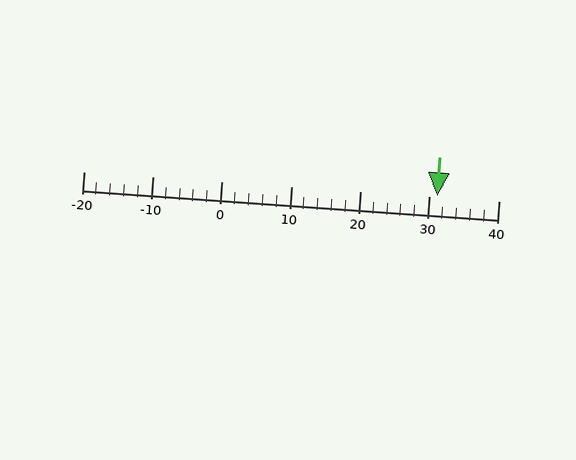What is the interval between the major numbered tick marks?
The major tick marks are spaced 10 units apart.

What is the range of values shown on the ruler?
The ruler shows values from -20 to 40.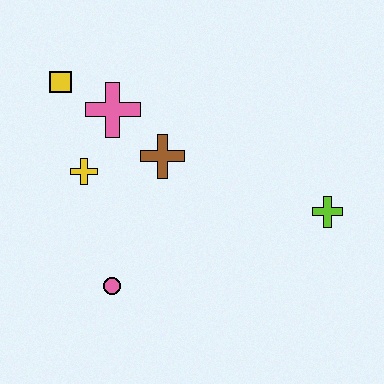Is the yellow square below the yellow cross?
No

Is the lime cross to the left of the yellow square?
No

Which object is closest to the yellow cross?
The pink cross is closest to the yellow cross.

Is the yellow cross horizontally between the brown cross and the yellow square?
Yes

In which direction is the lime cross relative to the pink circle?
The lime cross is to the right of the pink circle.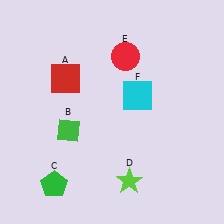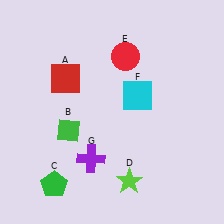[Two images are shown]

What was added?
A purple cross (G) was added in Image 2.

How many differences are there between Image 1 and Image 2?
There is 1 difference between the two images.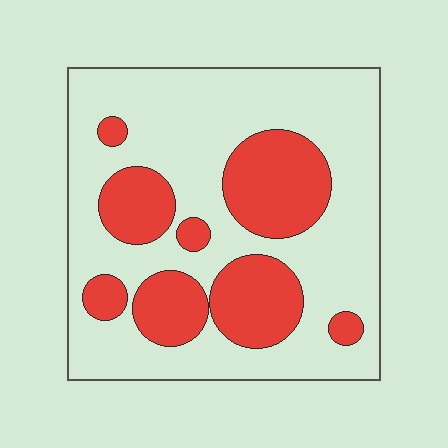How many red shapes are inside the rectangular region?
8.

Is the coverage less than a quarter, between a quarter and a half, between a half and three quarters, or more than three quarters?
Between a quarter and a half.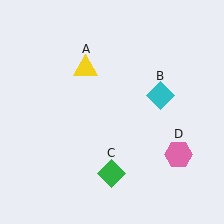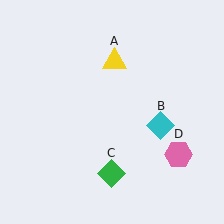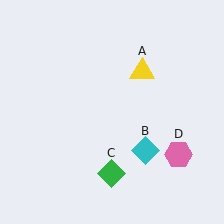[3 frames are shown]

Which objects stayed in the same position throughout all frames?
Green diamond (object C) and pink hexagon (object D) remained stationary.